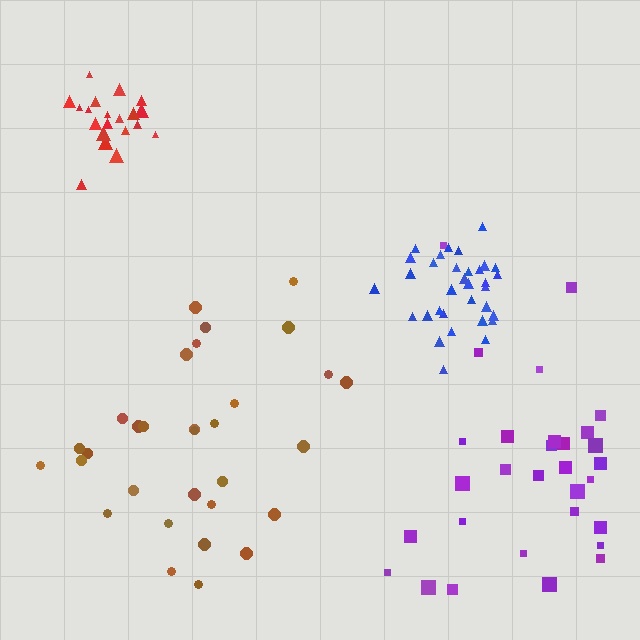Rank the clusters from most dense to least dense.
blue, red, brown, purple.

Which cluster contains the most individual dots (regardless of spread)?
Blue (33).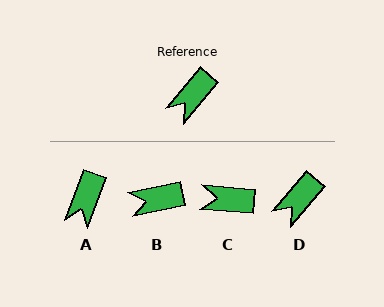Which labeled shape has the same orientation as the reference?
D.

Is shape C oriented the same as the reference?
No, it is off by about 54 degrees.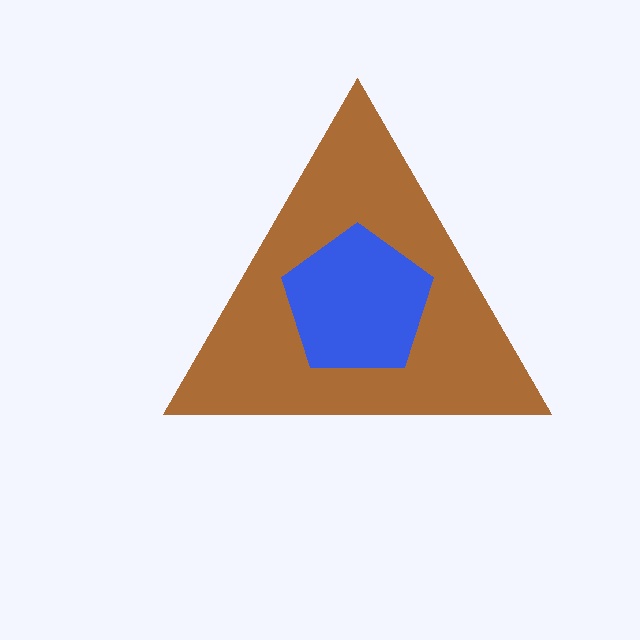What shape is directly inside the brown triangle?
The blue pentagon.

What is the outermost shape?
The brown triangle.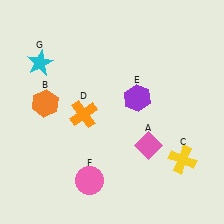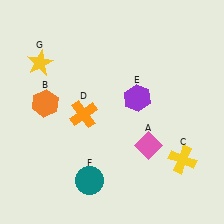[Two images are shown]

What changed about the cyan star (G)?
In Image 1, G is cyan. In Image 2, it changed to yellow.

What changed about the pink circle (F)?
In Image 1, F is pink. In Image 2, it changed to teal.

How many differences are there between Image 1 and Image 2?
There are 2 differences between the two images.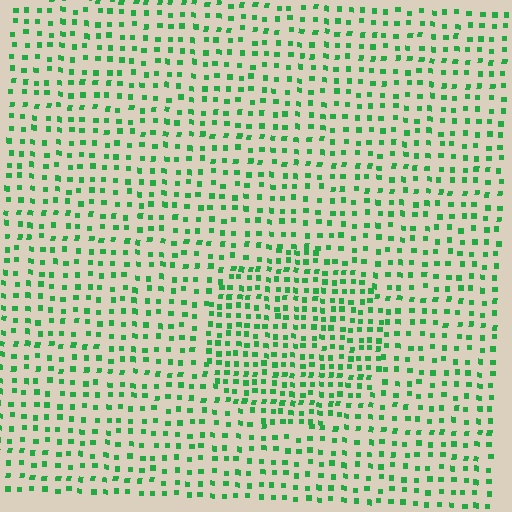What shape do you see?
I see a circle.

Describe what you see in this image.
The image contains small green elements arranged at two different densities. A circle-shaped region is visible where the elements are more densely packed than the surrounding area.